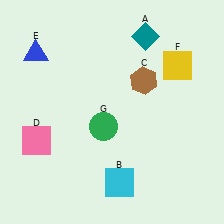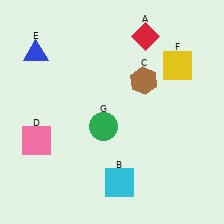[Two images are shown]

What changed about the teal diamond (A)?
In Image 1, A is teal. In Image 2, it changed to red.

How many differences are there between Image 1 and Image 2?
There is 1 difference between the two images.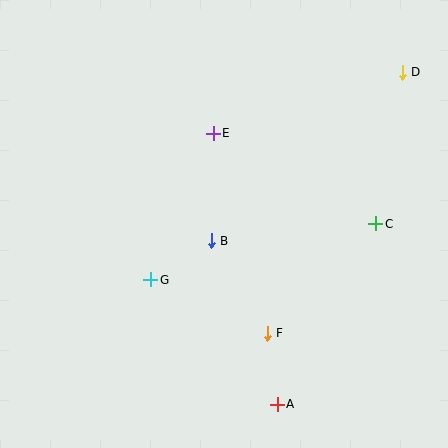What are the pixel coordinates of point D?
Point D is at (402, 72).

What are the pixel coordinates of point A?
Point A is at (277, 404).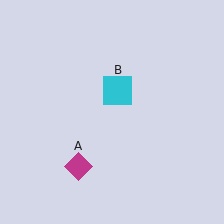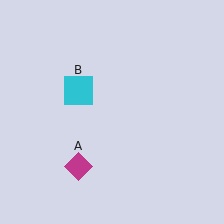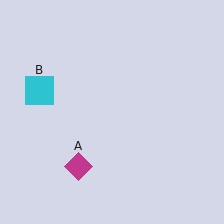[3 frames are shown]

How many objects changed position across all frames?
1 object changed position: cyan square (object B).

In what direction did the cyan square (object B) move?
The cyan square (object B) moved left.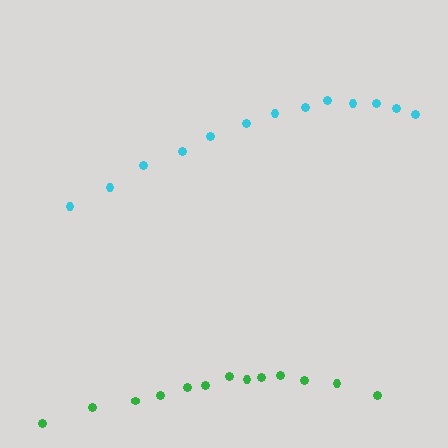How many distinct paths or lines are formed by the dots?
There are 2 distinct paths.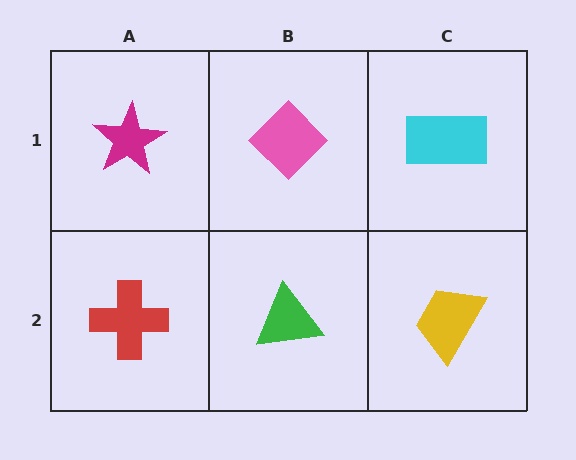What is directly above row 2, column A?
A magenta star.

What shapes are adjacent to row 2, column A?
A magenta star (row 1, column A), a green triangle (row 2, column B).